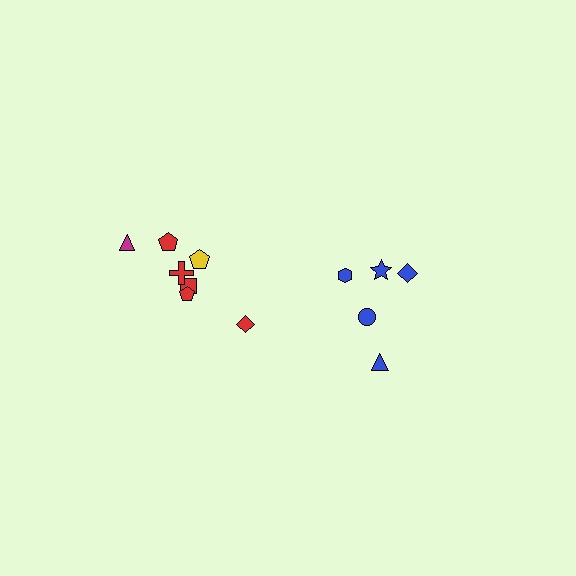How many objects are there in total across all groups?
There are 12 objects.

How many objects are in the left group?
There are 7 objects.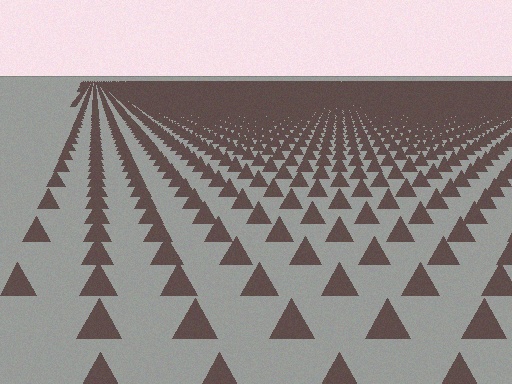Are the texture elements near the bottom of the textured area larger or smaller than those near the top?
Larger. Near the bottom, elements are closer to the viewer and appear at a bigger on-screen size.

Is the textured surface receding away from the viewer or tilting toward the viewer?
The surface is receding away from the viewer. Texture elements get smaller and denser toward the top.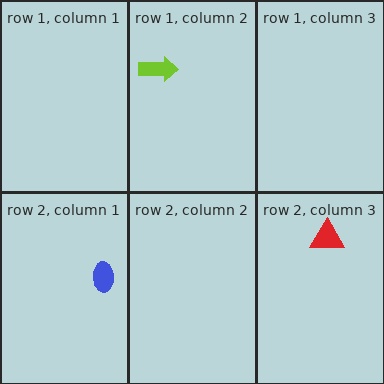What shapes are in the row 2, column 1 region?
The blue ellipse.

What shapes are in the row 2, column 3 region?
The red triangle.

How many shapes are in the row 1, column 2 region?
1.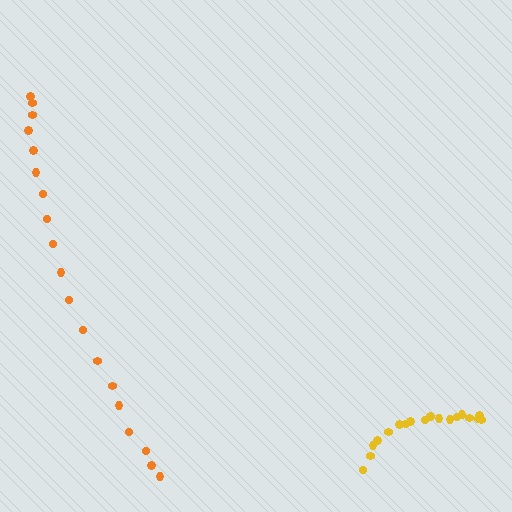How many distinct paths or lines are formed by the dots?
There are 2 distinct paths.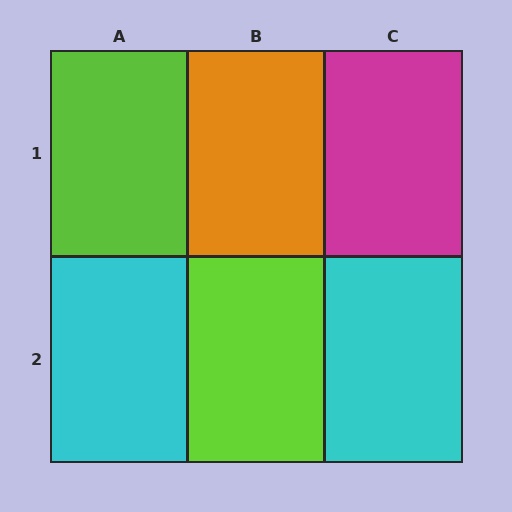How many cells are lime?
2 cells are lime.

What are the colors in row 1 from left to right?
Lime, orange, magenta.